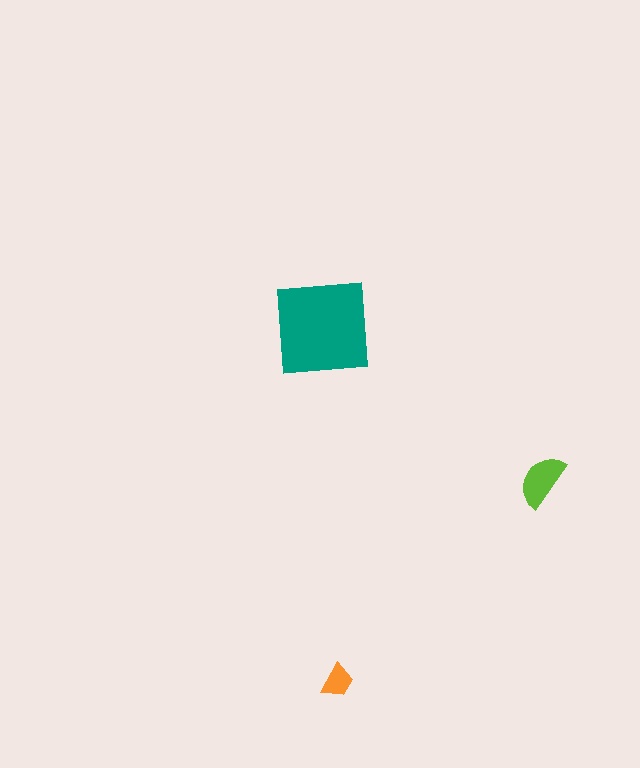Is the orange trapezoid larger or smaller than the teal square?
Smaller.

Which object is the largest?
The teal square.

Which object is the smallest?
The orange trapezoid.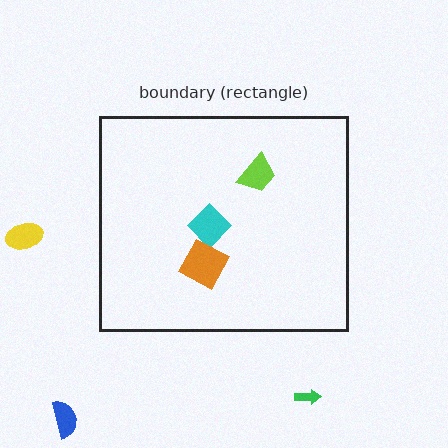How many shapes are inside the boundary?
3 inside, 3 outside.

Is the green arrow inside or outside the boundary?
Outside.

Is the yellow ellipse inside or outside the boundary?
Outside.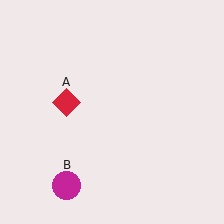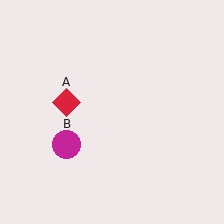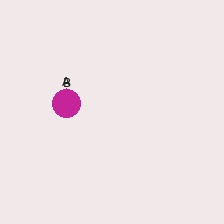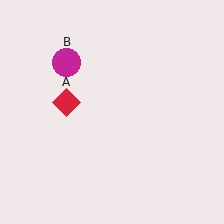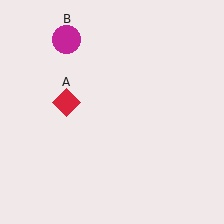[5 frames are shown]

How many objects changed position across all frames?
1 object changed position: magenta circle (object B).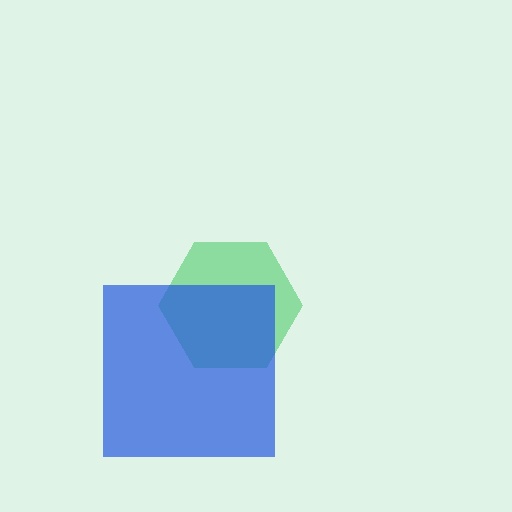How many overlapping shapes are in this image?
There are 2 overlapping shapes in the image.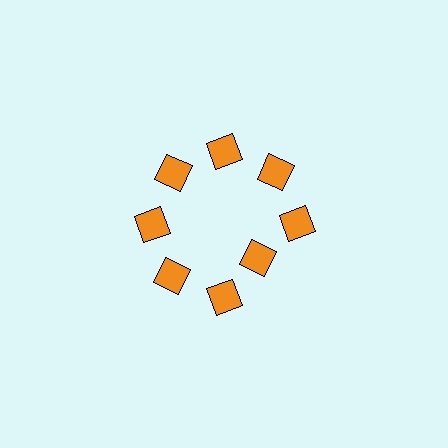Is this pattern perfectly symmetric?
No. The 8 orange diamonds are arranged in a ring, but one element near the 4 o'clock position is pulled inward toward the center, breaking the 8-fold rotational symmetry.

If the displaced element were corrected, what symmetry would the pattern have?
It would have 8-fold rotational symmetry — the pattern would map onto itself every 45 degrees.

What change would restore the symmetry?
The symmetry would be restored by moving it outward, back onto the ring so that all 8 diamonds sit at equal angles and equal distance from the center.